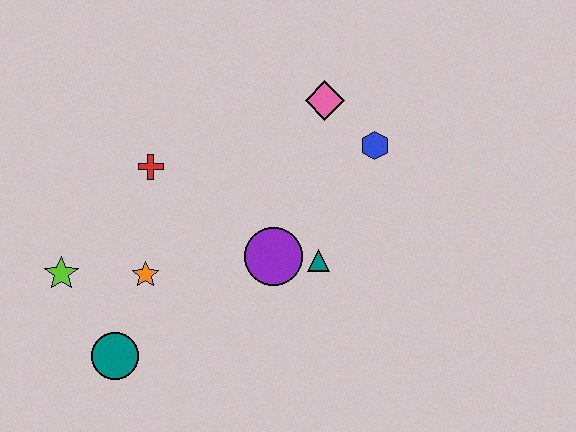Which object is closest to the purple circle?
The teal triangle is closest to the purple circle.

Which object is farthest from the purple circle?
The lime star is farthest from the purple circle.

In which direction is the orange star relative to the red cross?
The orange star is below the red cross.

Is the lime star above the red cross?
No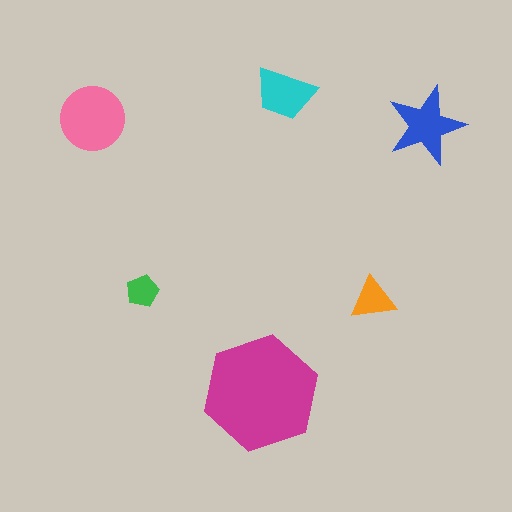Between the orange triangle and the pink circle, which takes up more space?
The pink circle.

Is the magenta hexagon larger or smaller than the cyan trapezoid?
Larger.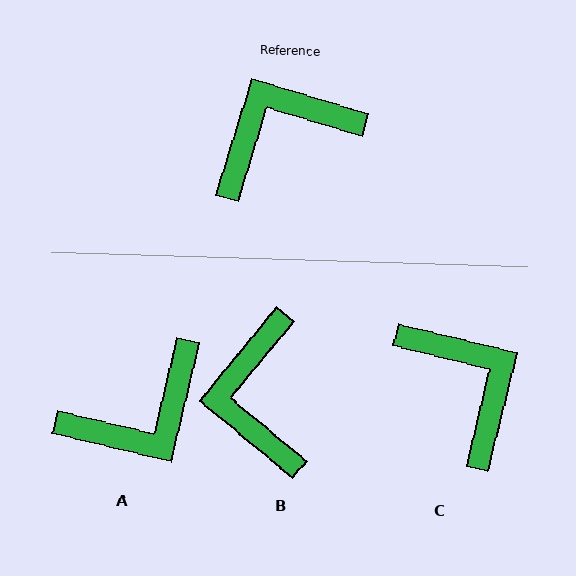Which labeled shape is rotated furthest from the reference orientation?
A, about 176 degrees away.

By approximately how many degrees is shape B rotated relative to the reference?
Approximately 67 degrees counter-clockwise.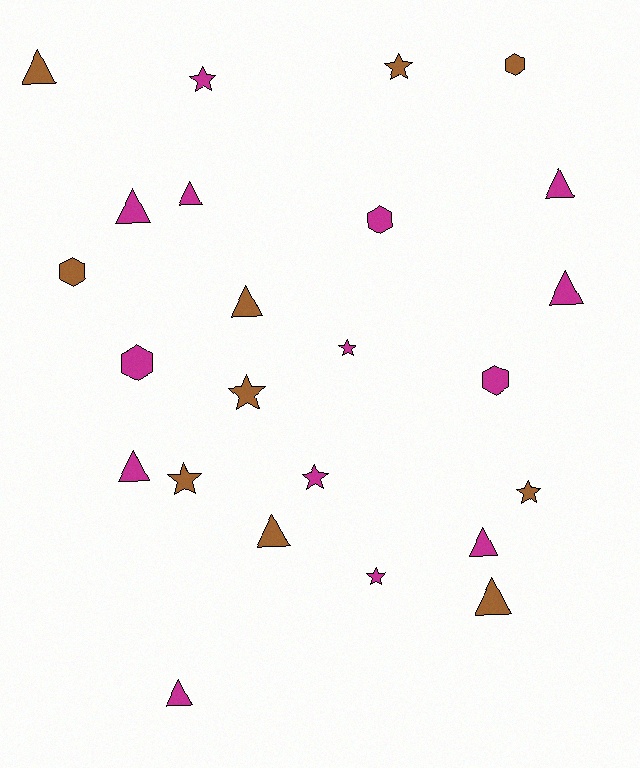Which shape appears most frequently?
Triangle, with 11 objects.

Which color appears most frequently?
Magenta, with 14 objects.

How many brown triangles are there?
There are 4 brown triangles.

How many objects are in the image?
There are 24 objects.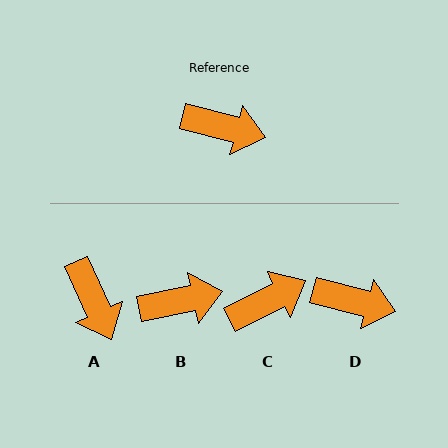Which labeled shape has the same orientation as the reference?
D.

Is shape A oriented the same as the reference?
No, it is off by about 51 degrees.